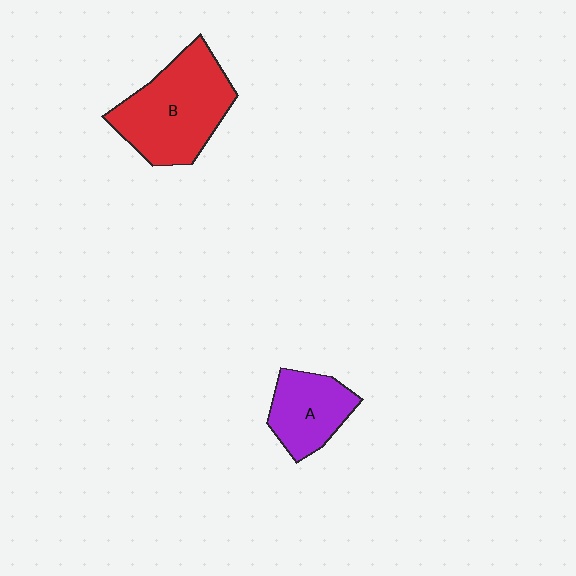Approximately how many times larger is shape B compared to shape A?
Approximately 1.7 times.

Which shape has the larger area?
Shape B (red).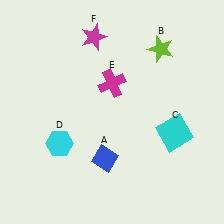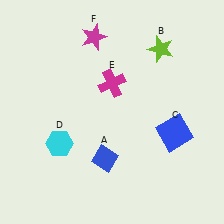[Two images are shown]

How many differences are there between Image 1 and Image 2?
There is 1 difference between the two images.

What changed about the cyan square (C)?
In Image 1, C is cyan. In Image 2, it changed to blue.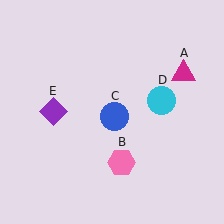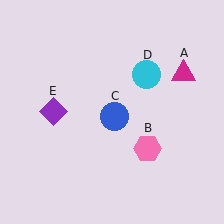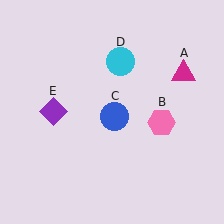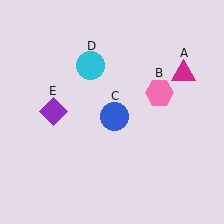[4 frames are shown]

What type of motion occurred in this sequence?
The pink hexagon (object B), cyan circle (object D) rotated counterclockwise around the center of the scene.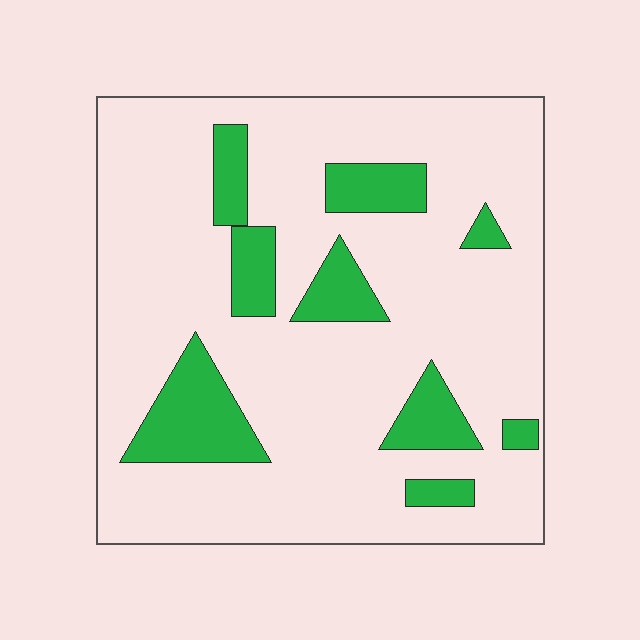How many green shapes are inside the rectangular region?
9.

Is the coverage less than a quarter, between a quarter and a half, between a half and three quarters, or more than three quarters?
Less than a quarter.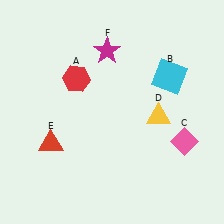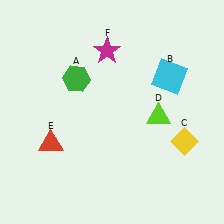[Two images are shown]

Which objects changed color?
A changed from red to green. C changed from pink to yellow. D changed from yellow to lime.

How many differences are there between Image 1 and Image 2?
There are 3 differences between the two images.